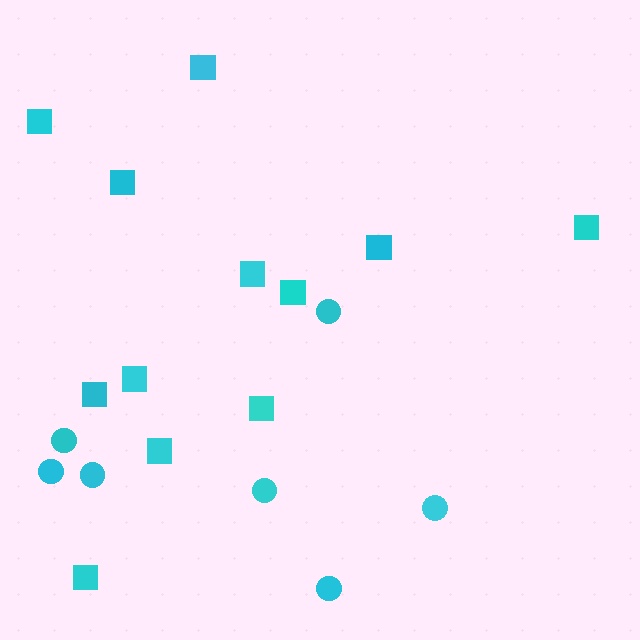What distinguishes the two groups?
There are 2 groups: one group of circles (7) and one group of squares (12).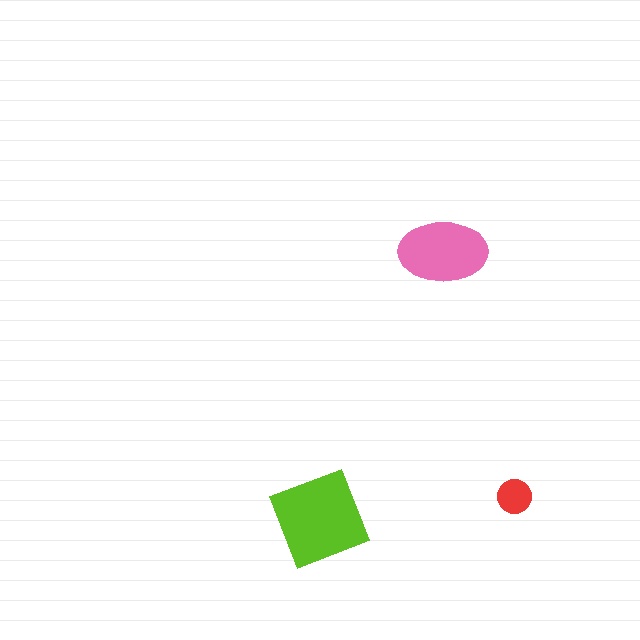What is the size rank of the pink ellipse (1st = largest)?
2nd.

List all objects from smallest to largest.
The red circle, the pink ellipse, the lime square.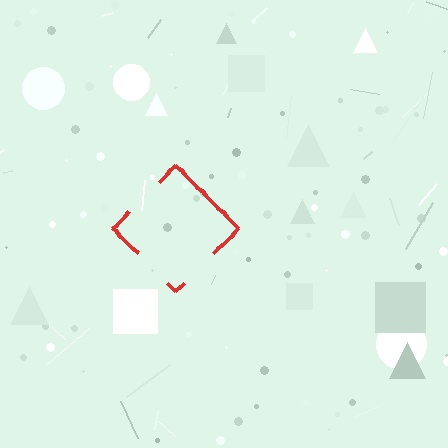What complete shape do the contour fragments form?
The contour fragments form a diamond.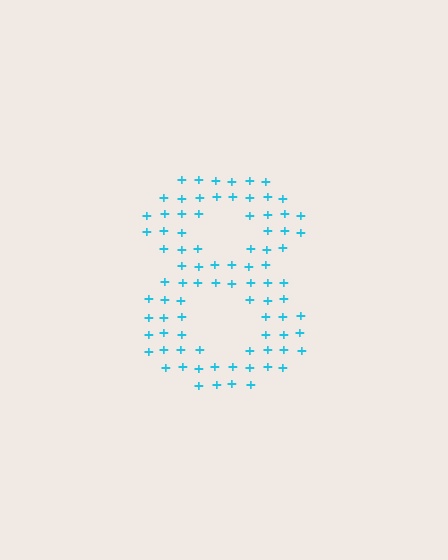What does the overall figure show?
The overall figure shows the digit 8.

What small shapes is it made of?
It is made of small plus signs.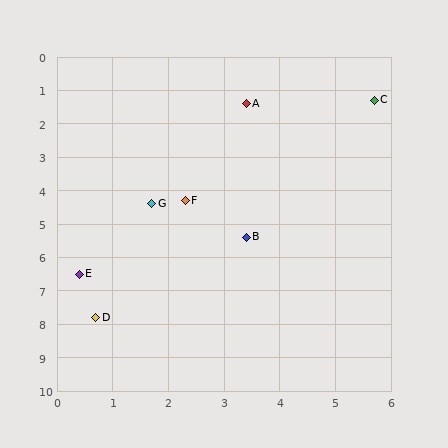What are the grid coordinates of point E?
Point E is at approximately (0.4, 6.5).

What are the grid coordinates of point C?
Point C is at approximately (5.7, 1.3).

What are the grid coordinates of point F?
Point F is at approximately (2.3, 4.3).